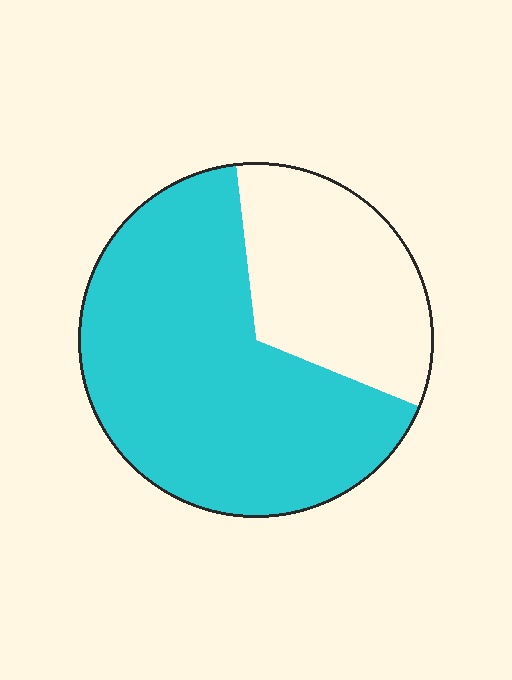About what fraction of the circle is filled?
About two thirds (2/3).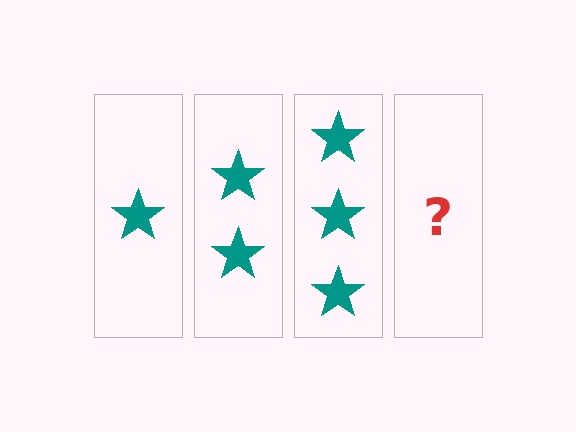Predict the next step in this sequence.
The next step is 4 stars.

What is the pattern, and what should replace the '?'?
The pattern is that each step adds one more star. The '?' should be 4 stars.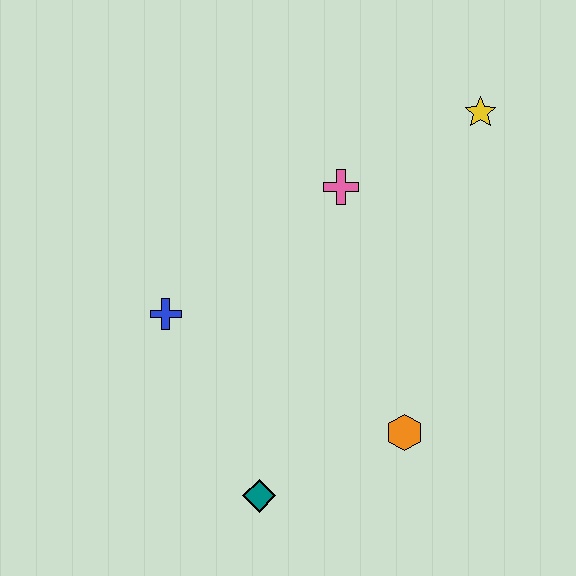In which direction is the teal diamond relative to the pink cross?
The teal diamond is below the pink cross.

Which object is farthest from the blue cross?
The yellow star is farthest from the blue cross.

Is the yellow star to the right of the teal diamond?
Yes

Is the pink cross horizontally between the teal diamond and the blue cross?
No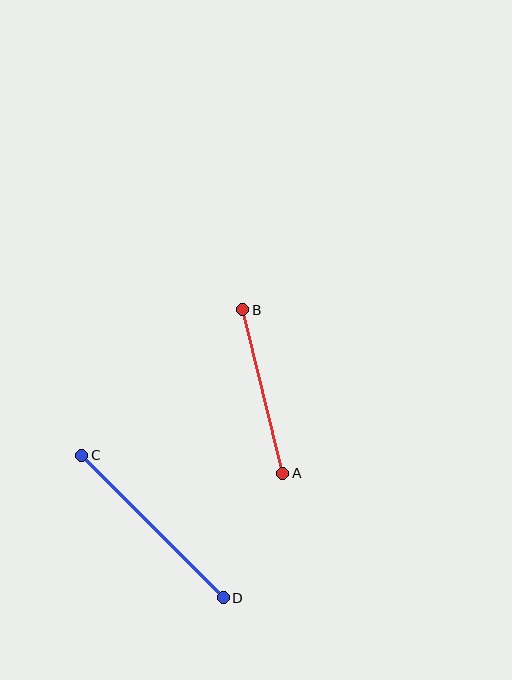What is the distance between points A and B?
The distance is approximately 168 pixels.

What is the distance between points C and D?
The distance is approximately 201 pixels.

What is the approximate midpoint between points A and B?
The midpoint is at approximately (263, 391) pixels.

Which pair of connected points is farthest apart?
Points C and D are farthest apart.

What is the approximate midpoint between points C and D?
The midpoint is at approximately (153, 527) pixels.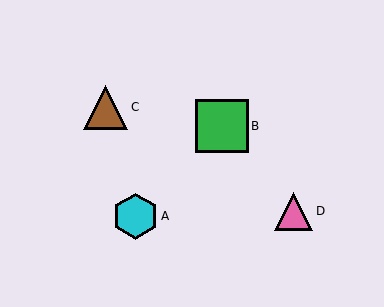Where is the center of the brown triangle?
The center of the brown triangle is at (106, 107).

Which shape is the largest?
The green square (labeled B) is the largest.